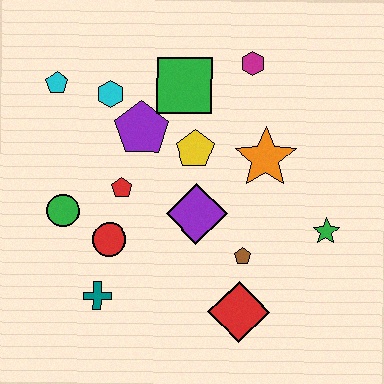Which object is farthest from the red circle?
The magenta hexagon is farthest from the red circle.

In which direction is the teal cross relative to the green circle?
The teal cross is below the green circle.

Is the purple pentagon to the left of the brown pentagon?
Yes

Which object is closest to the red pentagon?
The red circle is closest to the red pentagon.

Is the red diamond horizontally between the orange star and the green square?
Yes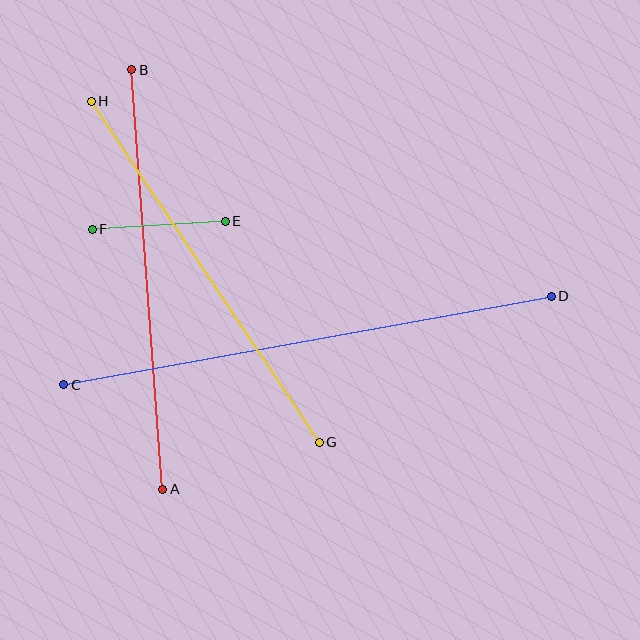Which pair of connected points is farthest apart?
Points C and D are farthest apart.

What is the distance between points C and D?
The distance is approximately 495 pixels.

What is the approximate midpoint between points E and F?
The midpoint is at approximately (159, 225) pixels.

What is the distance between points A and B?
The distance is approximately 421 pixels.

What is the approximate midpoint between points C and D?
The midpoint is at approximately (308, 341) pixels.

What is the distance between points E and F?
The distance is approximately 133 pixels.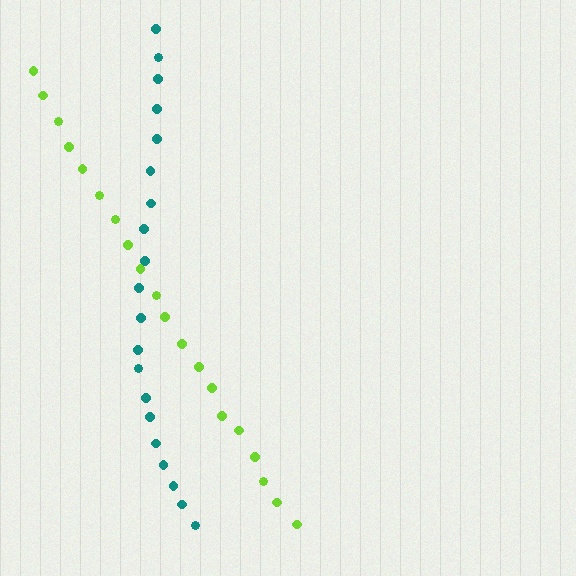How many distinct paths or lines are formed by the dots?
There are 2 distinct paths.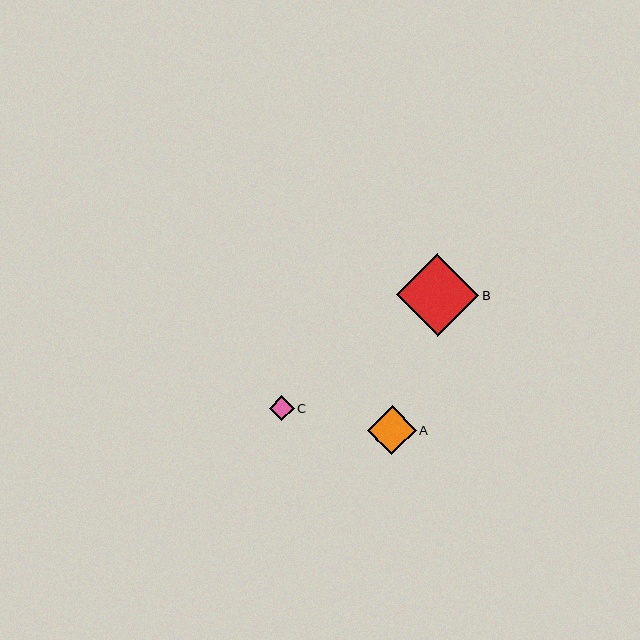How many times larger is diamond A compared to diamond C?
Diamond A is approximately 1.9 times the size of diamond C.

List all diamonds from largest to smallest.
From largest to smallest: B, A, C.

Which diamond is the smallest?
Diamond C is the smallest with a size of approximately 25 pixels.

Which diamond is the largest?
Diamond B is the largest with a size of approximately 82 pixels.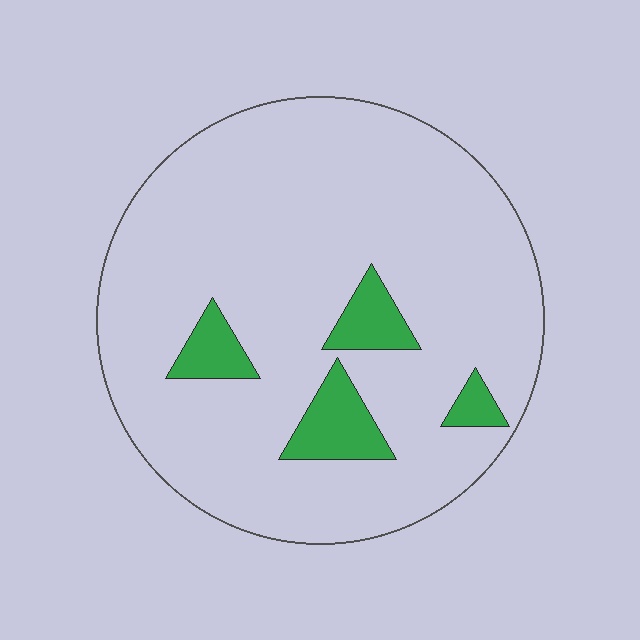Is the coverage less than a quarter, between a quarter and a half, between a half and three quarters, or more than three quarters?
Less than a quarter.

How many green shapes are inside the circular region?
4.